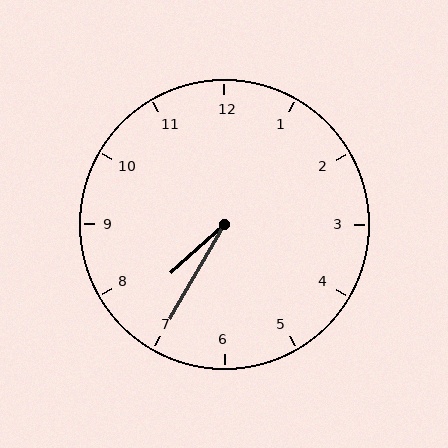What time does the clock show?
7:35.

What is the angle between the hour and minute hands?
Approximately 18 degrees.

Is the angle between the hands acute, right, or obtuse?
It is acute.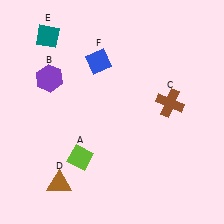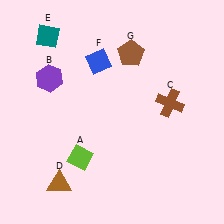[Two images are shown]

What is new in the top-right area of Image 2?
A brown pentagon (G) was added in the top-right area of Image 2.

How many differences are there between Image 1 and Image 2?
There is 1 difference between the two images.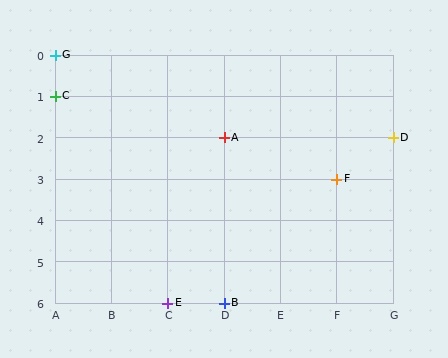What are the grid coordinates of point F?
Point F is at grid coordinates (F, 3).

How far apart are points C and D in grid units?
Points C and D are 6 columns and 1 row apart (about 6.1 grid units diagonally).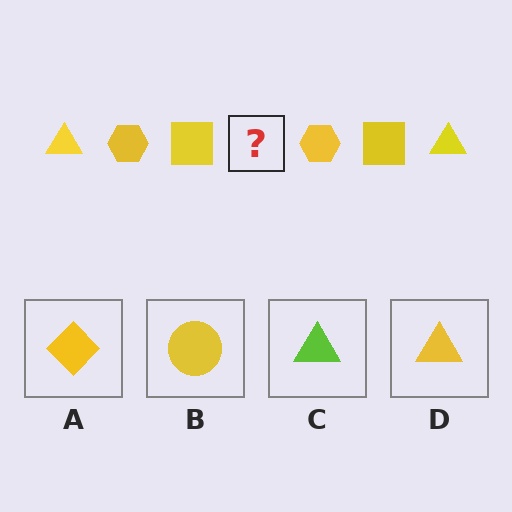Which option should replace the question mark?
Option D.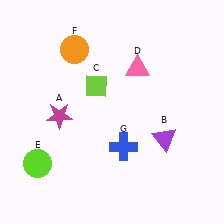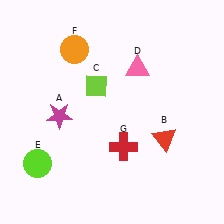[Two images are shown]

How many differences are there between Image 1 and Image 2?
There are 2 differences between the two images.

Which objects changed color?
B changed from purple to red. G changed from blue to red.